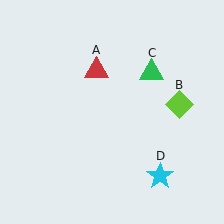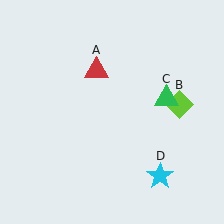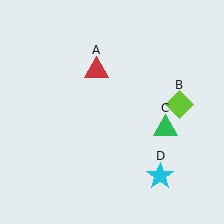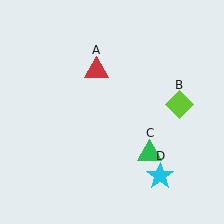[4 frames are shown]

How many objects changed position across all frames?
1 object changed position: green triangle (object C).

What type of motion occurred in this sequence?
The green triangle (object C) rotated clockwise around the center of the scene.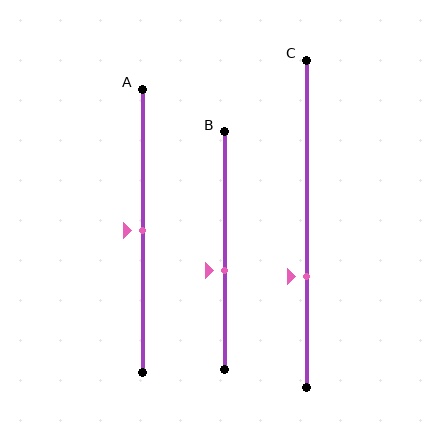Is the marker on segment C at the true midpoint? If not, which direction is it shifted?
No, the marker on segment C is shifted downward by about 16% of the segment length.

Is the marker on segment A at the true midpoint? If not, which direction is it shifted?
Yes, the marker on segment A is at the true midpoint.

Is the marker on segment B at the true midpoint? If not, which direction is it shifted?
No, the marker on segment B is shifted downward by about 8% of the segment length.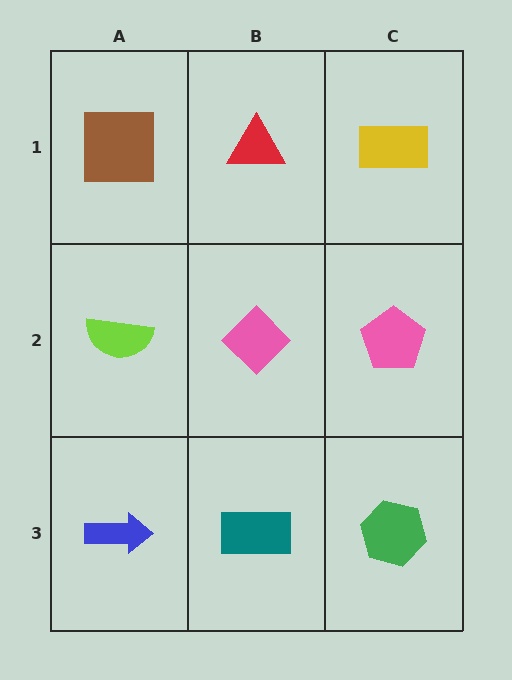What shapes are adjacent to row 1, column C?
A pink pentagon (row 2, column C), a red triangle (row 1, column B).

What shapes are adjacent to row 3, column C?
A pink pentagon (row 2, column C), a teal rectangle (row 3, column B).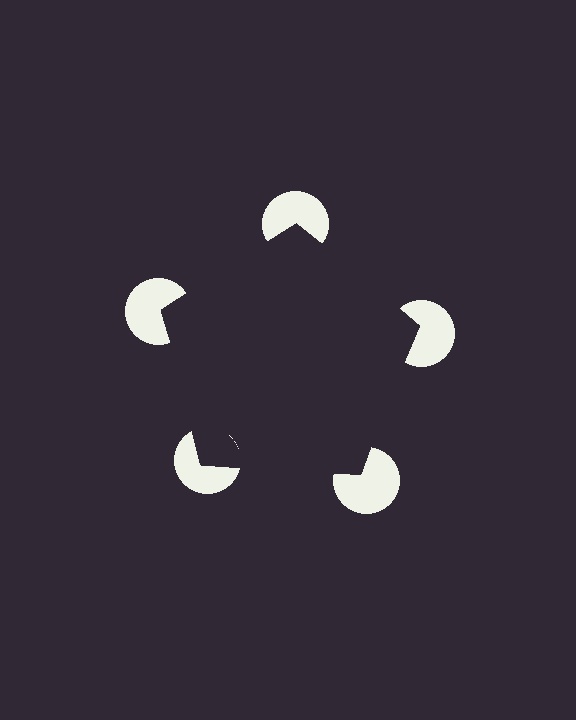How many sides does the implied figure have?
5 sides.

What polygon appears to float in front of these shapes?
An illusory pentagon — its edges are inferred from the aligned wedge cuts in the pac-man discs, not physically drawn.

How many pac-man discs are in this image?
There are 5 — one at each vertex of the illusory pentagon.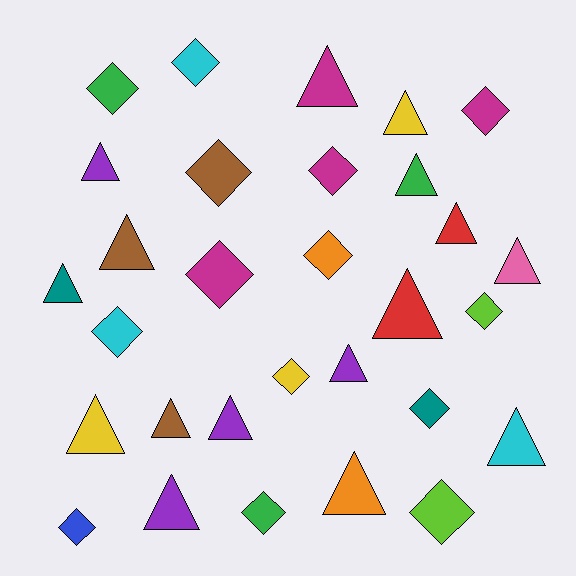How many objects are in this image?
There are 30 objects.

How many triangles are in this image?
There are 16 triangles.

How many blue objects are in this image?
There is 1 blue object.